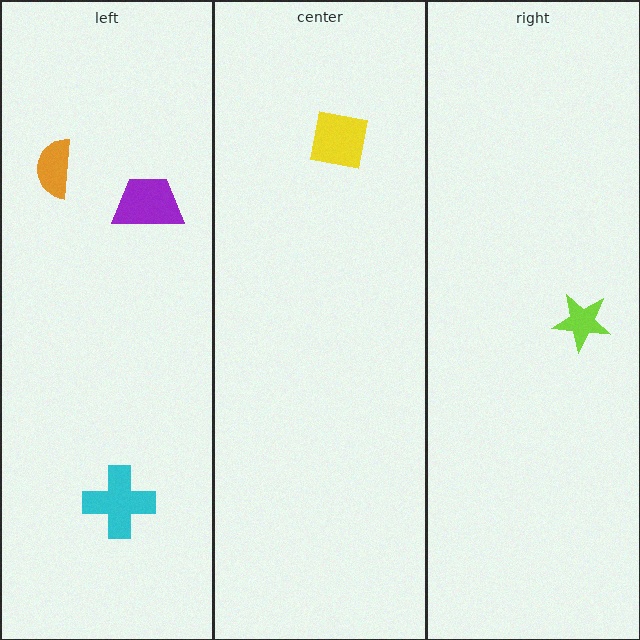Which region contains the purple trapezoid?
The left region.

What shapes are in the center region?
The yellow square.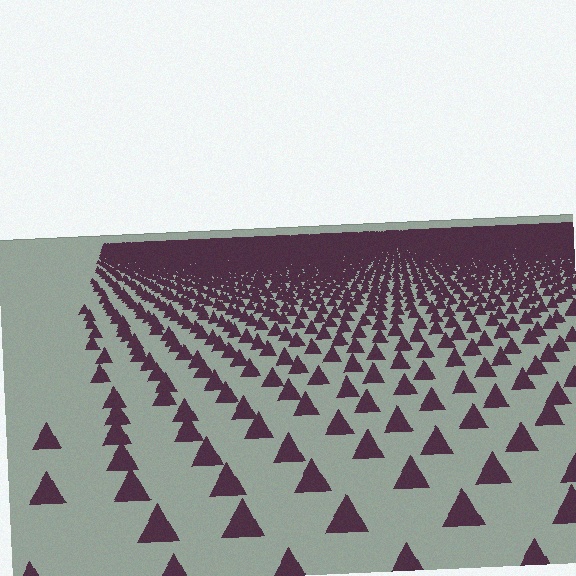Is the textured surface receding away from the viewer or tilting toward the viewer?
The surface is receding away from the viewer. Texture elements get smaller and denser toward the top.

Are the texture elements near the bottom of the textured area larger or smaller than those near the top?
Larger. Near the bottom, elements are closer to the viewer and appear at a bigger on-screen size.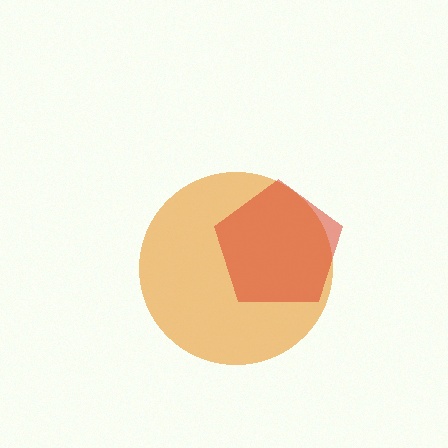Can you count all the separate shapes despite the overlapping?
Yes, there are 2 separate shapes.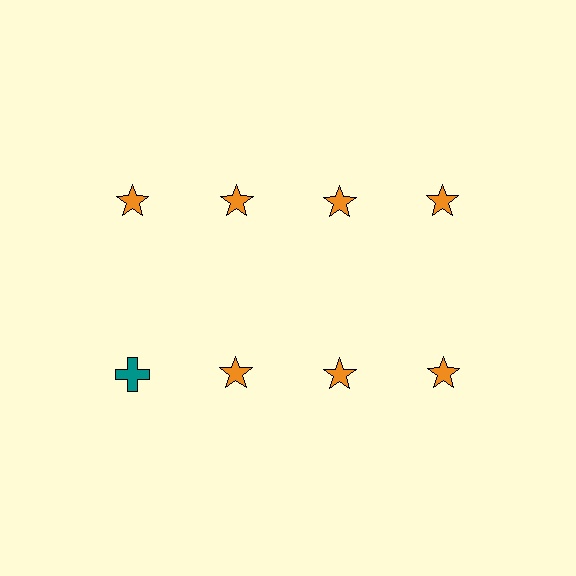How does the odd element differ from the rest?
It differs in both color (teal instead of orange) and shape (cross instead of star).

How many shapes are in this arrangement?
There are 8 shapes arranged in a grid pattern.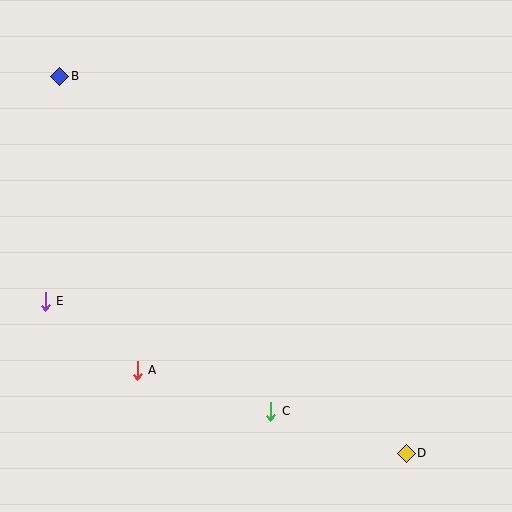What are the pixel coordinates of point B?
Point B is at (60, 76).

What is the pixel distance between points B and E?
The distance between B and E is 226 pixels.